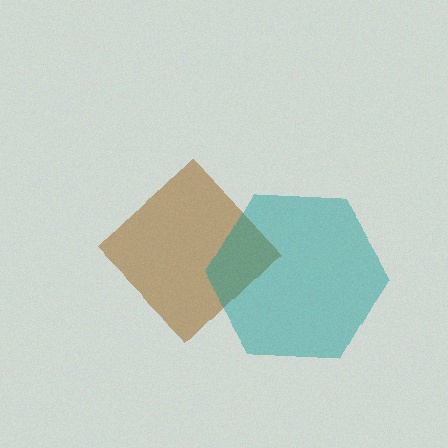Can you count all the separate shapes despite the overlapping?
Yes, there are 2 separate shapes.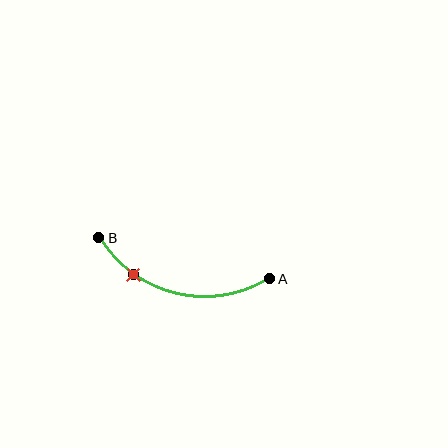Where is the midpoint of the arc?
The arc midpoint is the point on the curve farthest from the straight line joining A and B. It sits below that line.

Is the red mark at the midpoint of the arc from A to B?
No. The red mark lies on the arc but is closer to endpoint B. The arc midpoint would be at the point on the curve equidistant along the arc from both A and B.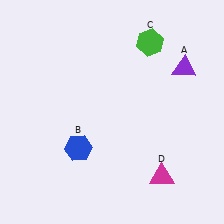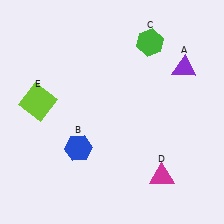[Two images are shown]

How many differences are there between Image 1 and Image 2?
There is 1 difference between the two images.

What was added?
A lime square (E) was added in Image 2.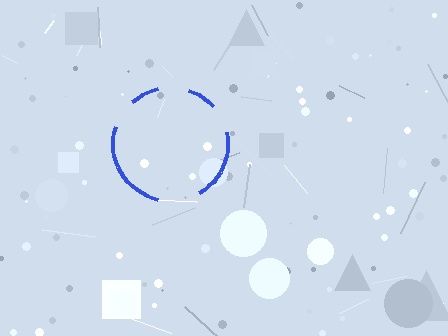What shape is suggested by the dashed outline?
The dashed outline suggests a circle.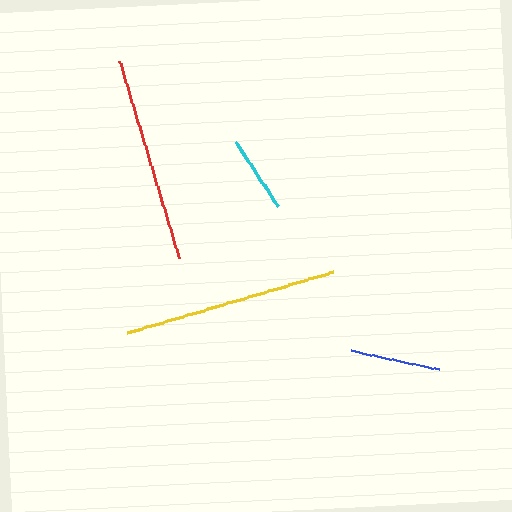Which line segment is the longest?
The yellow line is the longest at approximately 215 pixels.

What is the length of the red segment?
The red segment is approximately 205 pixels long.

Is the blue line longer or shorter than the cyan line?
The blue line is longer than the cyan line.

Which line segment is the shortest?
The cyan line is the shortest at approximately 76 pixels.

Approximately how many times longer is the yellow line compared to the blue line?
The yellow line is approximately 2.4 times the length of the blue line.